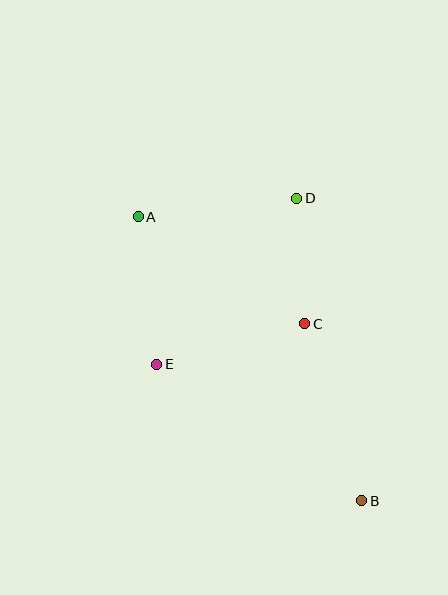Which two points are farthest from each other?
Points A and B are farthest from each other.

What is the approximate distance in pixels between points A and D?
The distance between A and D is approximately 160 pixels.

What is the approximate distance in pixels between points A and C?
The distance between A and C is approximately 198 pixels.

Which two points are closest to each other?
Points C and D are closest to each other.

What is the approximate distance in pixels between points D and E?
The distance between D and E is approximately 217 pixels.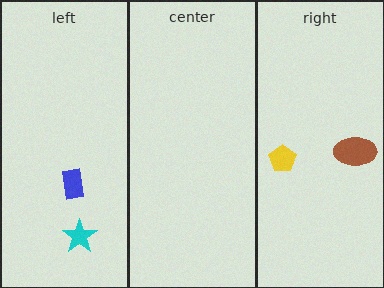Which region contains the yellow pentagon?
The right region.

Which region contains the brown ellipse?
The right region.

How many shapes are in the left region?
2.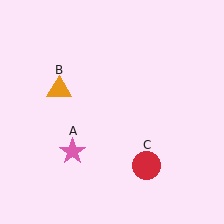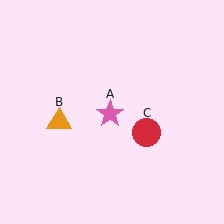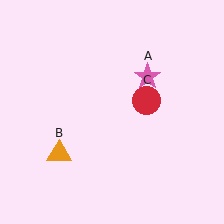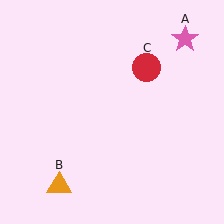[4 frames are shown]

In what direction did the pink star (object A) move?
The pink star (object A) moved up and to the right.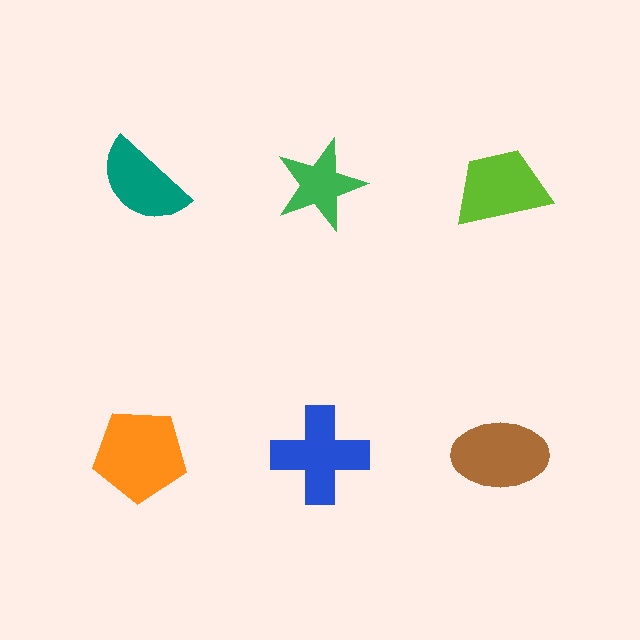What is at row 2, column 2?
A blue cross.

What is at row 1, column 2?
A green star.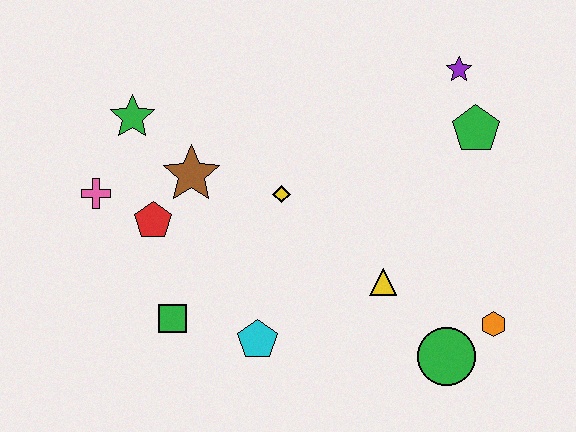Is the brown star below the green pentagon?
Yes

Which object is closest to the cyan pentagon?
The green square is closest to the cyan pentagon.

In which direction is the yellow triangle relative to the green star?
The yellow triangle is to the right of the green star.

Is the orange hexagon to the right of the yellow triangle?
Yes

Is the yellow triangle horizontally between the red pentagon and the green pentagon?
Yes